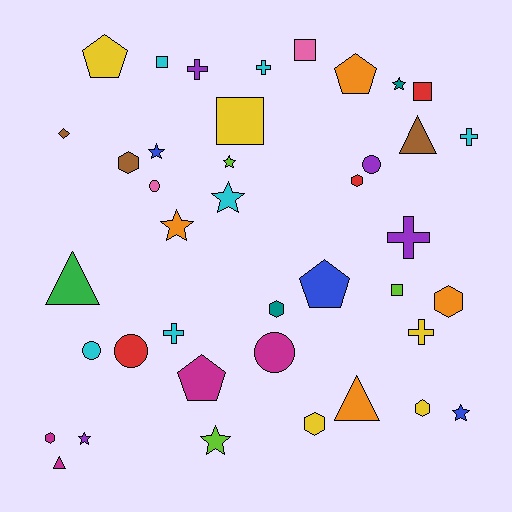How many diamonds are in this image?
There is 1 diamond.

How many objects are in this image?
There are 40 objects.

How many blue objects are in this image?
There are 3 blue objects.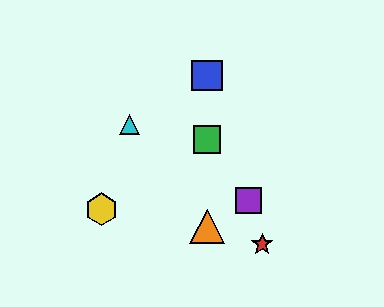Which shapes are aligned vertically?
The blue square, the green square, the orange triangle are aligned vertically.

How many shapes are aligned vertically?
3 shapes (the blue square, the green square, the orange triangle) are aligned vertically.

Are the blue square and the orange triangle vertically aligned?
Yes, both are at x≈207.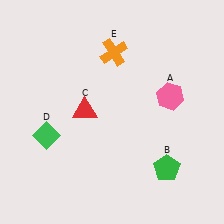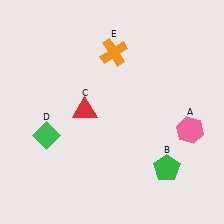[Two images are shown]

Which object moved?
The pink hexagon (A) moved down.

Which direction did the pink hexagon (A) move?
The pink hexagon (A) moved down.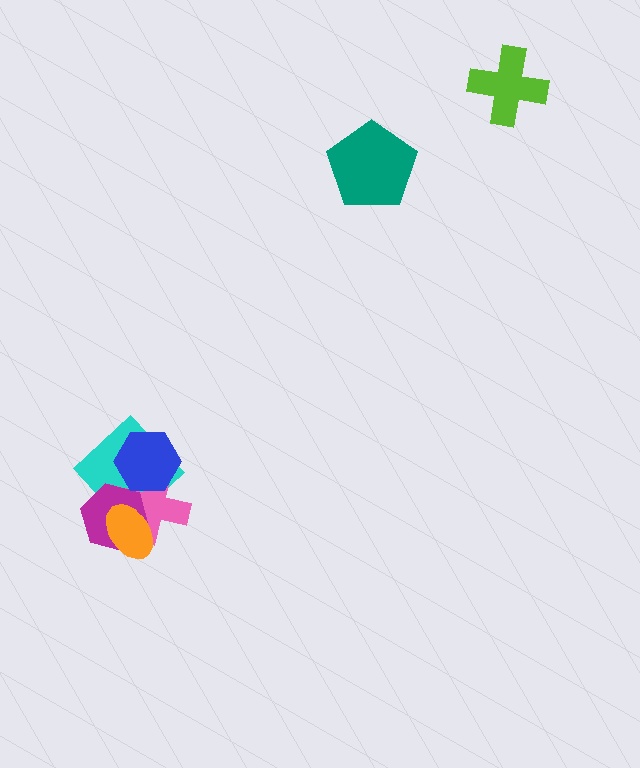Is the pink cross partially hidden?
Yes, it is partially covered by another shape.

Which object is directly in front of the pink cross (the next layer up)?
The magenta hexagon is directly in front of the pink cross.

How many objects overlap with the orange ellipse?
3 objects overlap with the orange ellipse.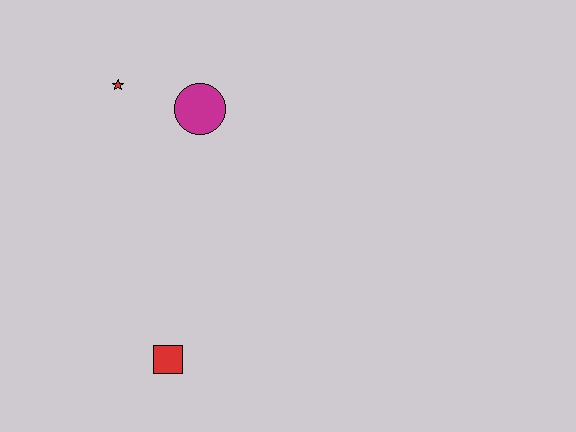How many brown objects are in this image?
There are no brown objects.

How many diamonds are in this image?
There are no diamonds.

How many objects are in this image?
There are 3 objects.